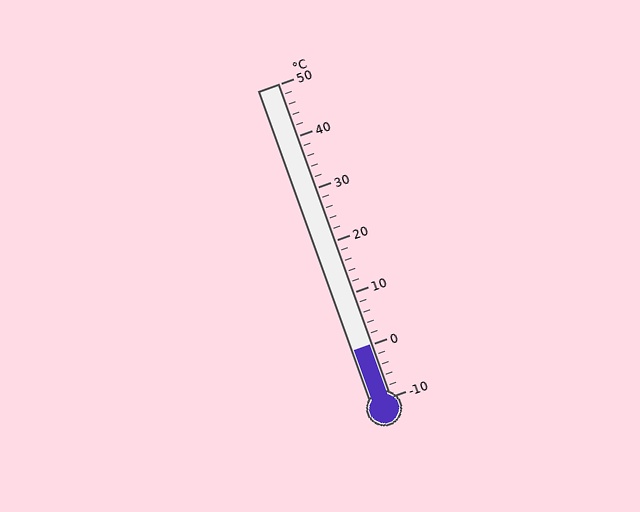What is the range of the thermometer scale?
The thermometer scale ranges from -10°C to 50°C.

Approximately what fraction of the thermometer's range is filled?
The thermometer is filled to approximately 15% of its range.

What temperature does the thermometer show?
The thermometer shows approximately 0°C.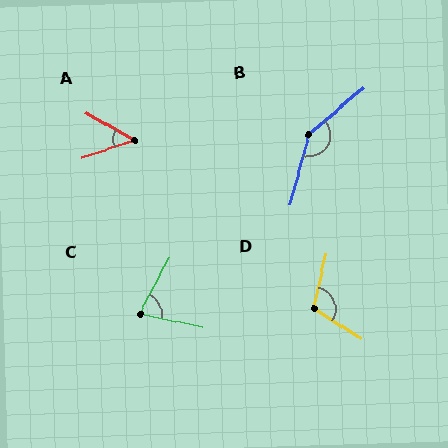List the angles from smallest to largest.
A (47°), C (73°), D (110°), B (146°).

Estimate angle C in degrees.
Approximately 73 degrees.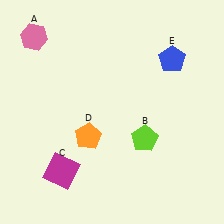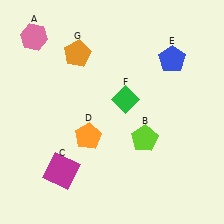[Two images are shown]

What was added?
A green diamond (F), an orange pentagon (G) were added in Image 2.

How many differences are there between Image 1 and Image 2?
There are 2 differences between the two images.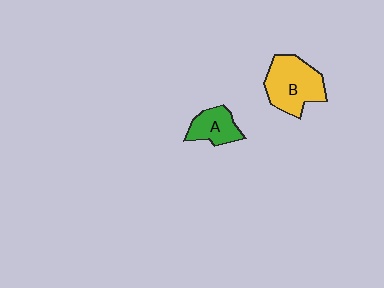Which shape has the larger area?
Shape B (yellow).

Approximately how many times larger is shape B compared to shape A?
Approximately 1.8 times.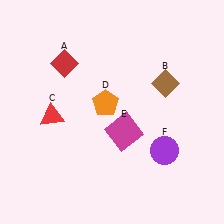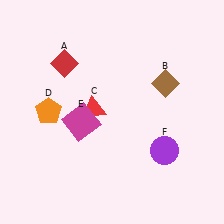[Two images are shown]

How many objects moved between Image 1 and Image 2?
3 objects moved between the two images.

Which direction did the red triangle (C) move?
The red triangle (C) moved right.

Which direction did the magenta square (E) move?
The magenta square (E) moved left.